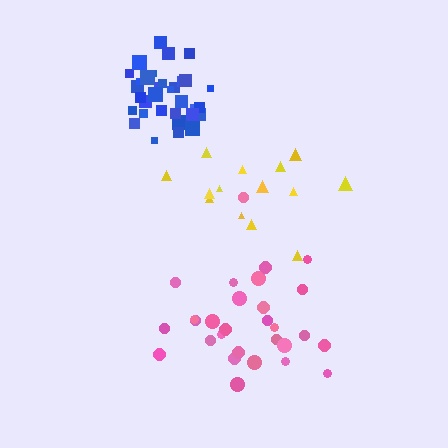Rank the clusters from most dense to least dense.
blue, pink, yellow.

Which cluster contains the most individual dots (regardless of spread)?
Blue (35).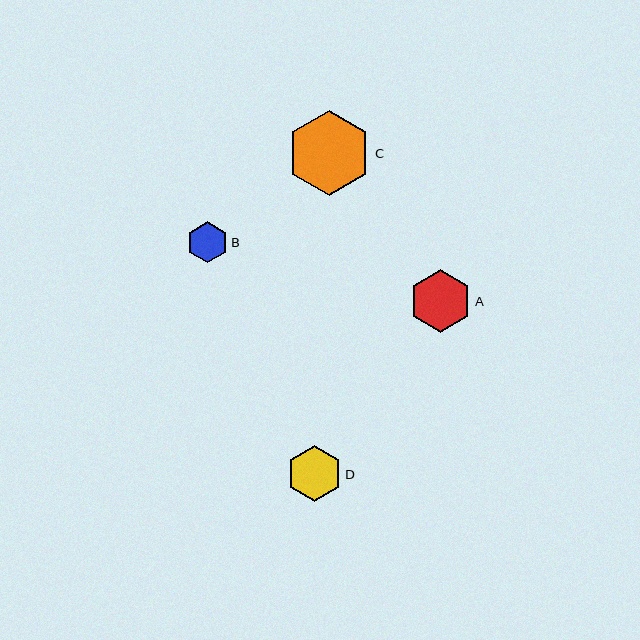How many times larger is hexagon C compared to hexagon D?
Hexagon C is approximately 1.5 times the size of hexagon D.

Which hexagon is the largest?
Hexagon C is the largest with a size of approximately 85 pixels.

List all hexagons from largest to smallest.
From largest to smallest: C, A, D, B.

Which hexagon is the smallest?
Hexagon B is the smallest with a size of approximately 41 pixels.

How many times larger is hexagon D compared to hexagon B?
Hexagon D is approximately 1.4 times the size of hexagon B.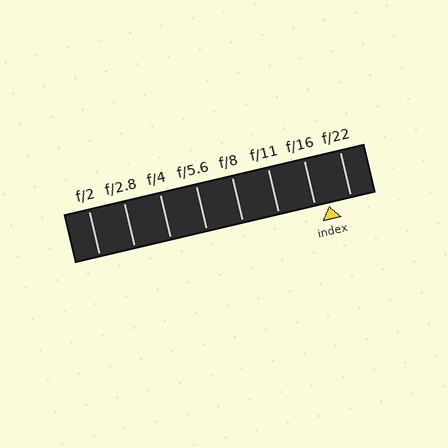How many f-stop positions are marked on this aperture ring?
There are 8 f-stop positions marked.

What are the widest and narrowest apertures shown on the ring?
The widest aperture shown is f/2 and the narrowest is f/22.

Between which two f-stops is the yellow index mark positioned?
The index mark is between f/16 and f/22.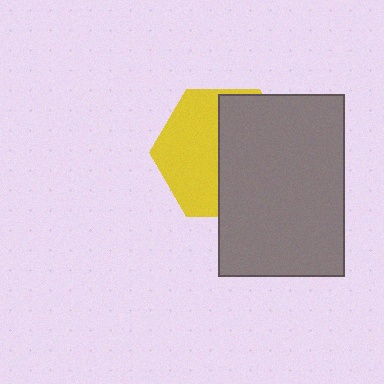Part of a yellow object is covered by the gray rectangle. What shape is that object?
It is a hexagon.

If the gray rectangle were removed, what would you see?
You would see the complete yellow hexagon.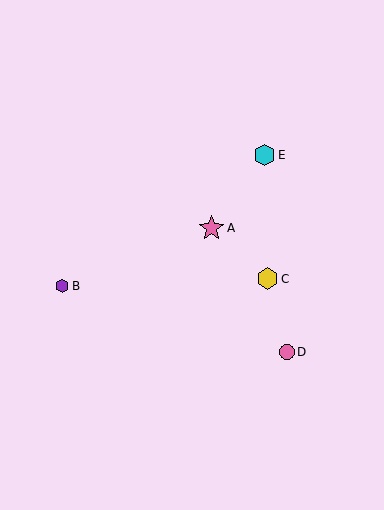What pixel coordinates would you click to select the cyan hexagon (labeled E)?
Click at (264, 155) to select the cyan hexagon E.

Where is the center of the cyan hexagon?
The center of the cyan hexagon is at (264, 155).